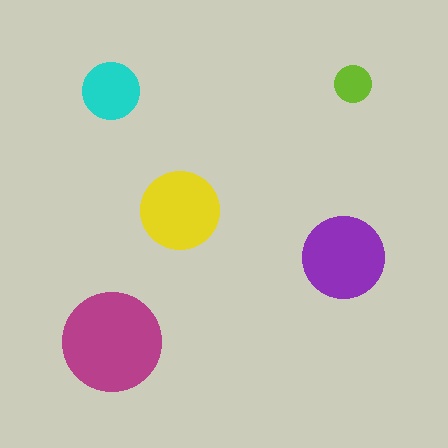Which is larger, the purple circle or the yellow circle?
The purple one.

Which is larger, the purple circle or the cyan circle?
The purple one.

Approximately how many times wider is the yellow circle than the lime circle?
About 2 times wider.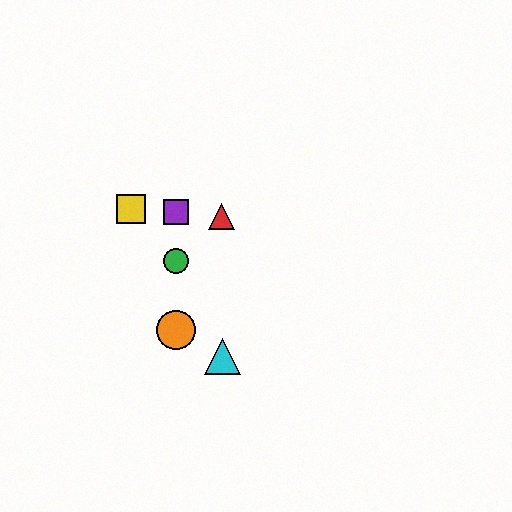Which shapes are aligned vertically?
The blue hexagon, the green circle, the purple square, the orange circle are aligned vertically.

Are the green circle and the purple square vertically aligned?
Yes, both are at x≈176.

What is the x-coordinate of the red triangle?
The red triangle is at x≈222.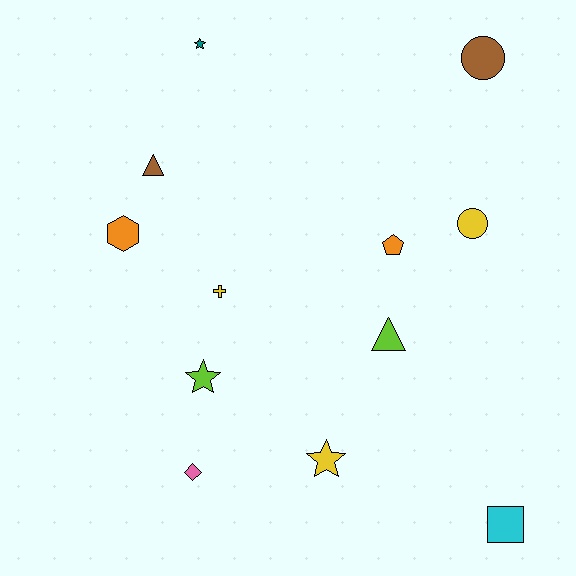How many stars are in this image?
There are 3 stars.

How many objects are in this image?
There are 12 objects.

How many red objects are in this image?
There are no red objects.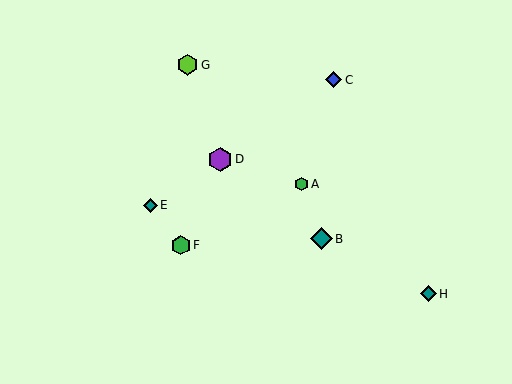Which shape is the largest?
The purple hexagon (labeled D) is the largest.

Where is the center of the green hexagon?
The center of the green hexagon is at (301, 184).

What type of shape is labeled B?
Shape B is a teal diamond.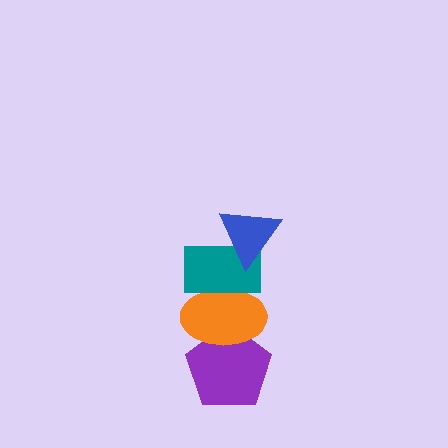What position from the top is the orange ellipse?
The orange ellipse is 3rd from the top.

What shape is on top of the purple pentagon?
The orange ellipse is on top of the purple pentagon.